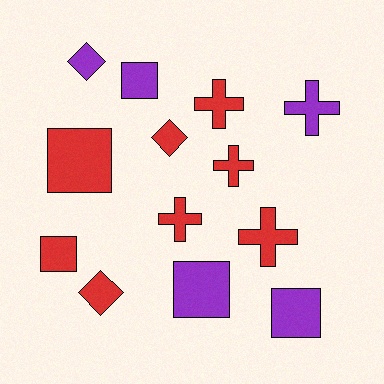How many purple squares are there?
There are 3 purple squares.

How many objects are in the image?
There are 13 objects.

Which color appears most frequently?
Red, with 8 objects.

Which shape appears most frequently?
Cross, with 5 objects.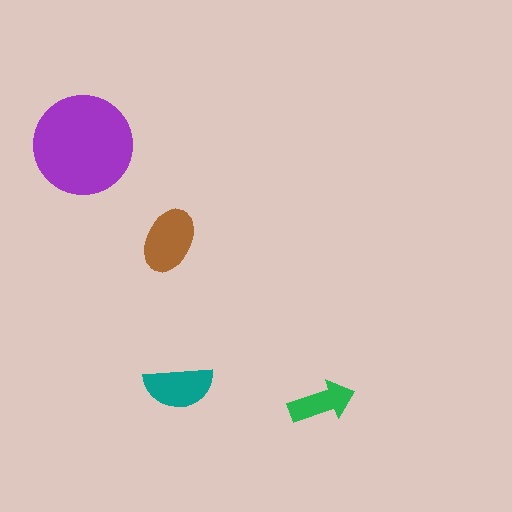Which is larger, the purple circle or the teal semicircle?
The purple circle.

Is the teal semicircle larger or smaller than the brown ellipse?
Smaller.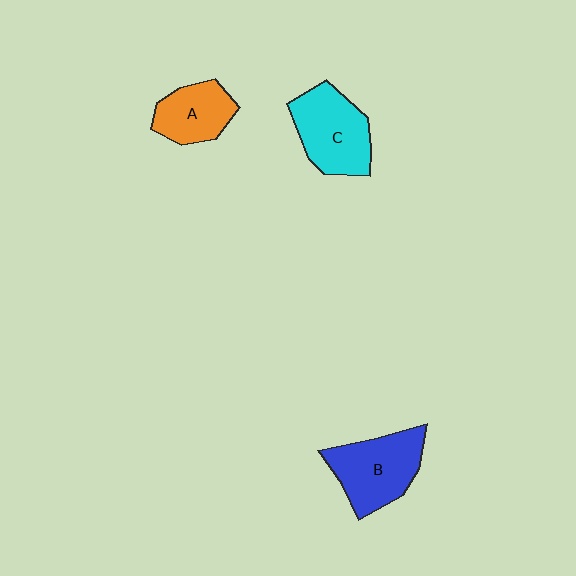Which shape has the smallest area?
Shape A (orange).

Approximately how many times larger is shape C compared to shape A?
Approximately 1.4 times.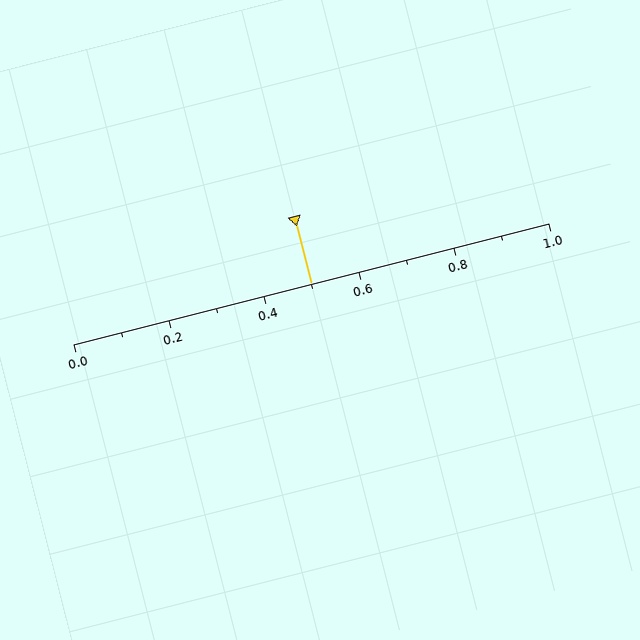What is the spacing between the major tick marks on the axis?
The major ticks are spaced 0.2 apart.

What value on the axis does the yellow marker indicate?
The marker indicates approximately 0.5.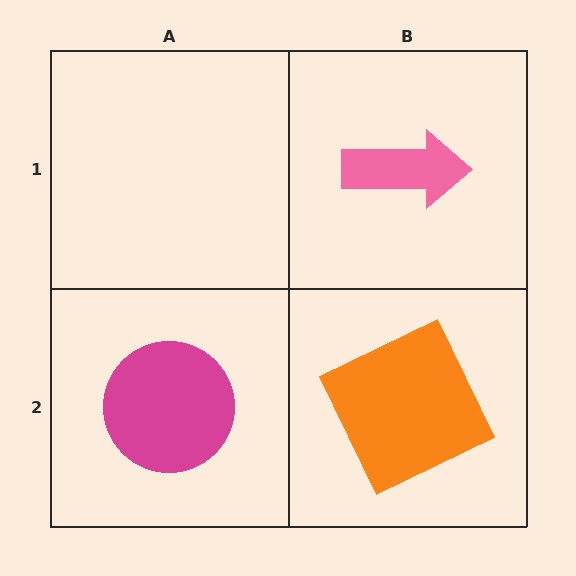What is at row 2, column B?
An orange square.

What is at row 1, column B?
A pink arrow.